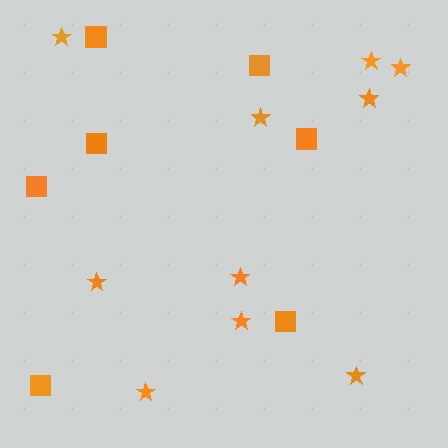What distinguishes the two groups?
There are 2 groups: one group of squares (7) and one group of stars (10).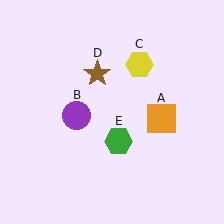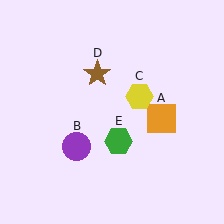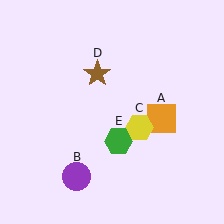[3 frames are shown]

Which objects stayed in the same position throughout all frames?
Orange square (object A) and brown star (object D) and green hexagon (object E) remained stationary.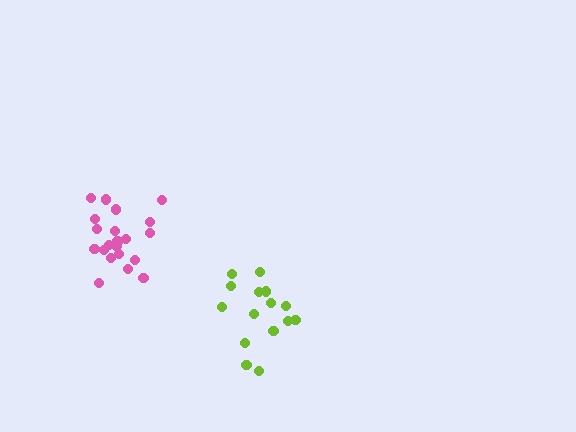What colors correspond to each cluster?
The clusters are colored: lime, pink.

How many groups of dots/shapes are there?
There are 2 groups.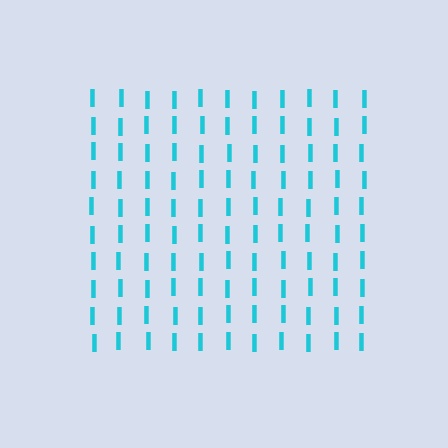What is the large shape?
The large shape is a square.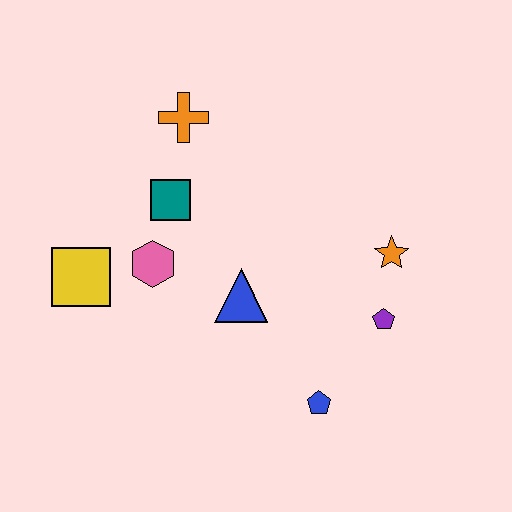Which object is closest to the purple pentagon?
The orange star is closest to the purple pentagon.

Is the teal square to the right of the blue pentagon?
No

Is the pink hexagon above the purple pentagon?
Yes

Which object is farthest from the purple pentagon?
The yellow square is farthest from the purple pentagon.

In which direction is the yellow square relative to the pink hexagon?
The yellow square is to the left of the pink hexagon.